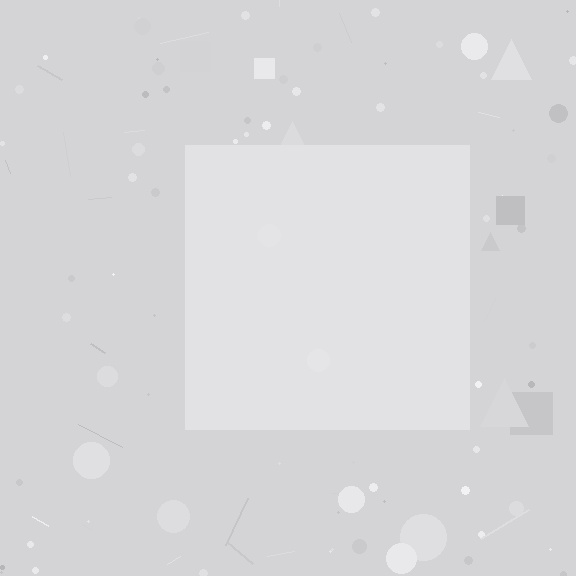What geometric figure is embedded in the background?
A square is embedded in the background.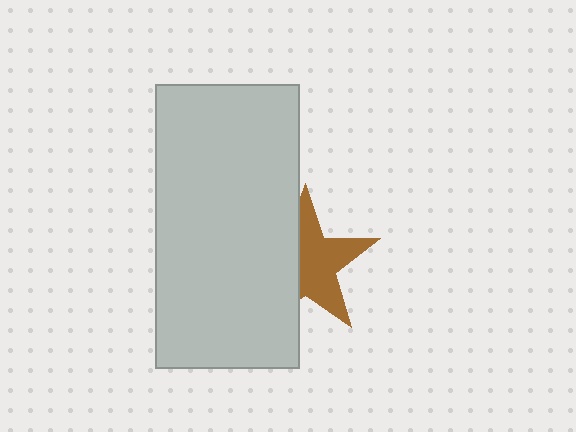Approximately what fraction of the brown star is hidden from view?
Roughly 42% of the brown star is hidden behind the light gray rectangle.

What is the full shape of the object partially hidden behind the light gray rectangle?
The partially hidden object is a brown star.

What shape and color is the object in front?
The object in front is a light gray rectangle.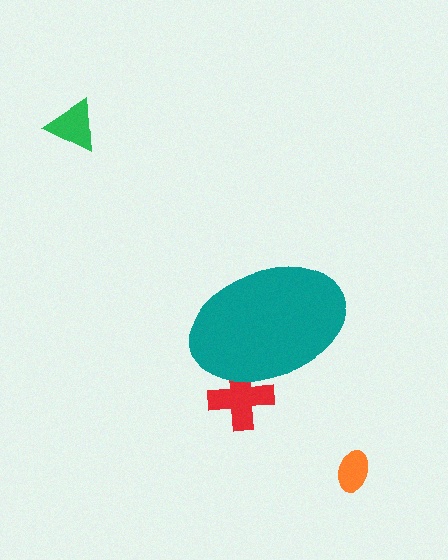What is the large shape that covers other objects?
A teal ellipse.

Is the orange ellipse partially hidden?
No, the orange ellipse is fully visible.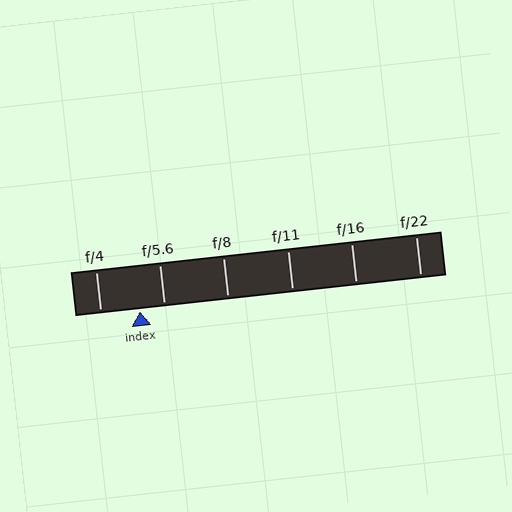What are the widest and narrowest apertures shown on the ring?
The widest aperture shown is f/4 and the narrowest is f/22.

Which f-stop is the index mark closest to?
The index mark is closest to f/5.6.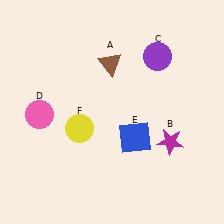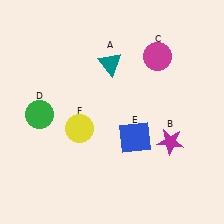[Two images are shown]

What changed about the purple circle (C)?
In Image 1, C is purple. In Image 2, it changed to magenta.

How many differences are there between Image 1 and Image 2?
There are 3 differences between the two images.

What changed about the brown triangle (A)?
In Image 1, A is brown. In Image 2, it changed to teal.